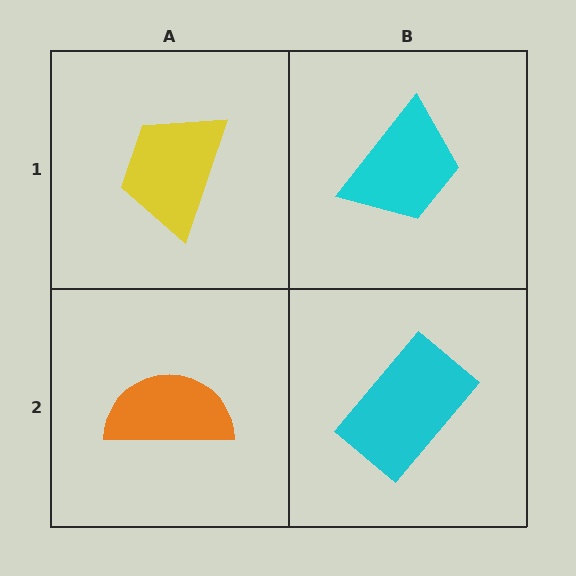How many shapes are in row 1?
2 shapes.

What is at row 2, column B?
A cyan rectangle.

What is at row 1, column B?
A cyan trapezoid.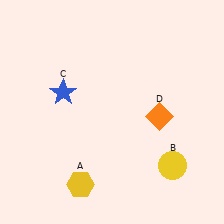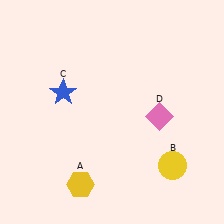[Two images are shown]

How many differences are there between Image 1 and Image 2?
There is 1 difference between the two images.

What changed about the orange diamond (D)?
In Image 1, D is orange. In Image 2, it changed to pink.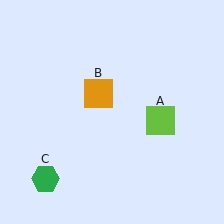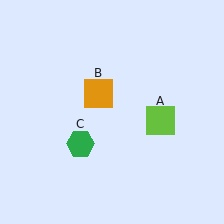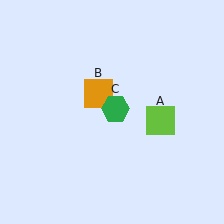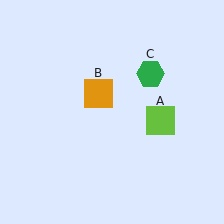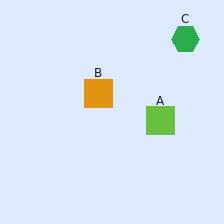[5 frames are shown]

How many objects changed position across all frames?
1 object changed position: green hexagon (object C).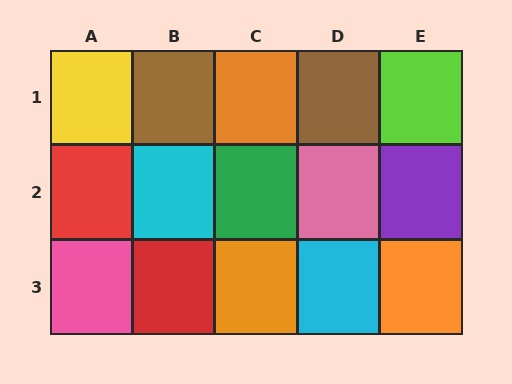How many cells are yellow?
1 cell is yellow.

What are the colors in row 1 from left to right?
Yellow, brown, orange, brown, lime.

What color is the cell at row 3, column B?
Red.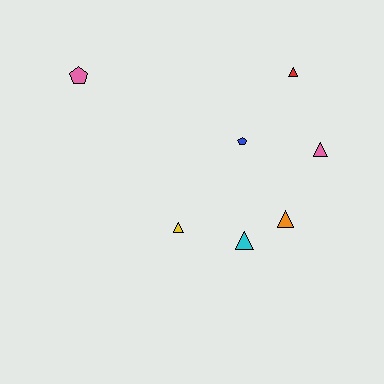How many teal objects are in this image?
There are no teal objects.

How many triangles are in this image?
There are 5 triangles.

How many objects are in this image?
There are 7 objects.